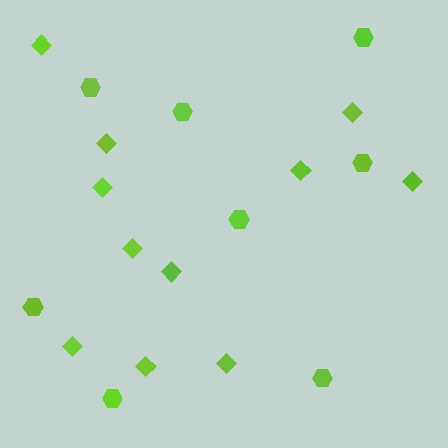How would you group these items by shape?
There are 2 groups: one group of hexagons (8) and one group of diamonds (11).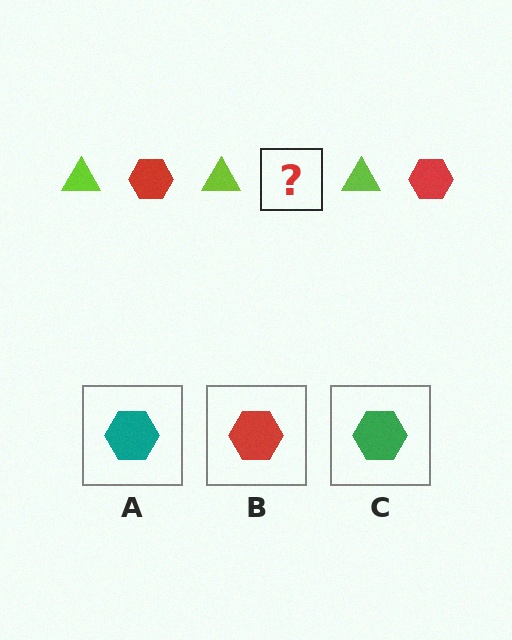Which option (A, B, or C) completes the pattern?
B.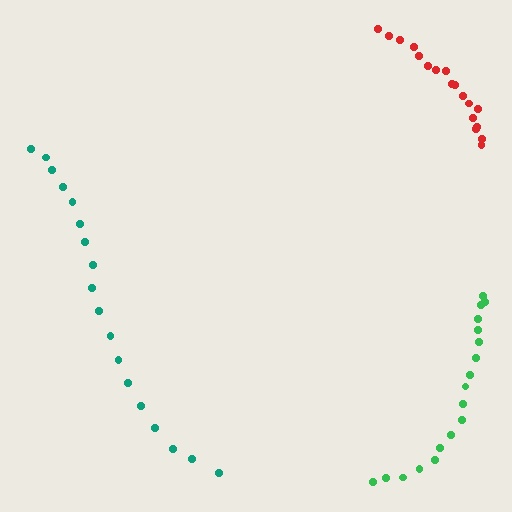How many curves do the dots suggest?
There are 3 distinct paths.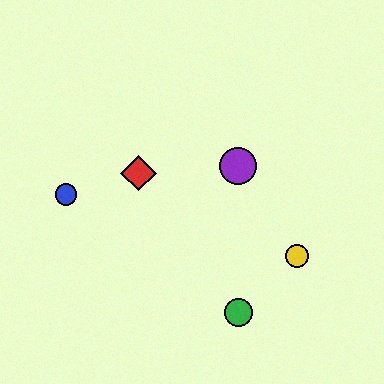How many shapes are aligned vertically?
2 shapes (the green circle, the purple circle) are aligned vertically.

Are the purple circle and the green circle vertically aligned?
Yes, both are at x≈238.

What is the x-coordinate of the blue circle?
The blue circle is at x≈66.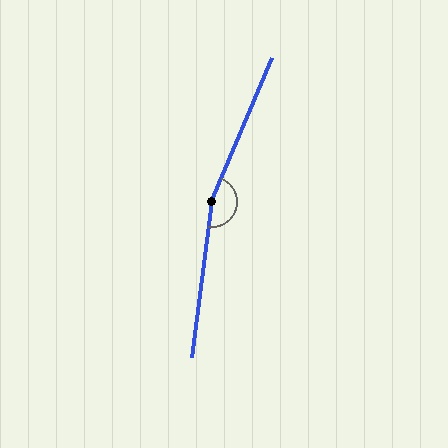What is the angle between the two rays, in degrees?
Approximately 165 degrees.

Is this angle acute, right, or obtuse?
It is obtuse.